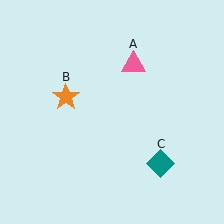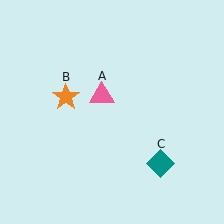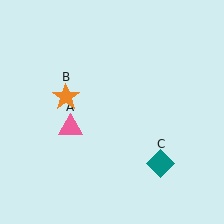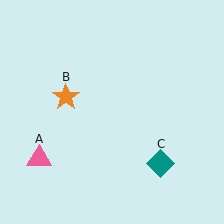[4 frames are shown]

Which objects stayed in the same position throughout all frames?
Orange star (object B) and teal diamond (object C) remained stationary.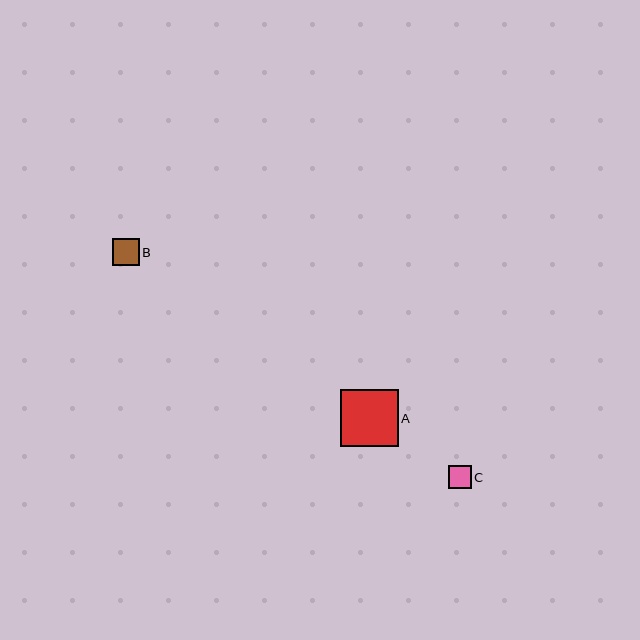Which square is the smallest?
Square C is the smallest with a size of approximately 23 pixels.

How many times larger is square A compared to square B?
Square A is approximately 2.2 times the size of square B.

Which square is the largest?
Square A is the largest with a size of approximately 58 pixels.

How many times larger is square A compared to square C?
Square A is approximately 2.5 times the size of square C.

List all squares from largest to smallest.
From largest to smallest: A, B, C.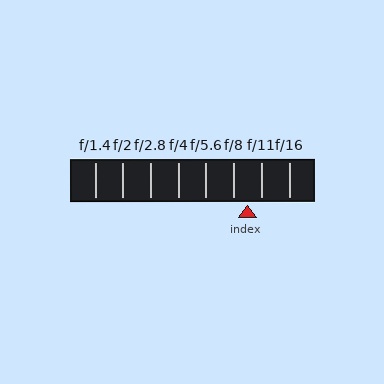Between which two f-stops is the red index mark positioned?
The index mark is between f/8 and f/11.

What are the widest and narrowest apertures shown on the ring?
The widest aperture shown is f/1.4 and the narrowest is f/16.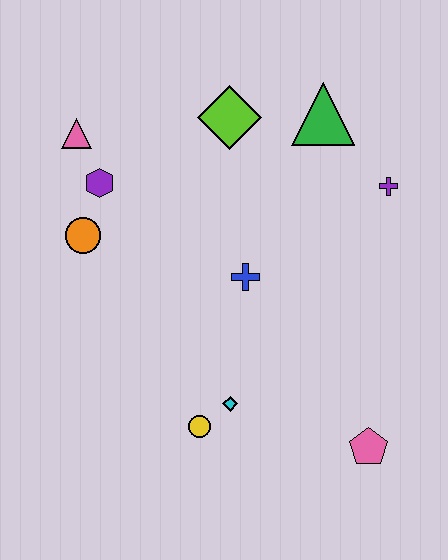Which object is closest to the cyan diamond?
The yellow circle is closest to the cyan diamond.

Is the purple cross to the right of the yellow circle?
Yes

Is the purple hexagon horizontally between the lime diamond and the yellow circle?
No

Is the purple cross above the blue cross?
Yes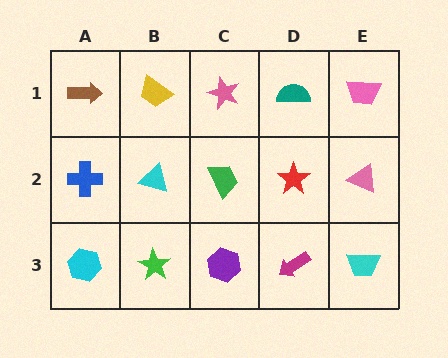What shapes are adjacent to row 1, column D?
A red star (row 2, column D), a pink star (row 1, column C), a pink trapezoid (row 1, column E).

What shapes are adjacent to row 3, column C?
A green trapezoid (row 2, column C), a green star (row 3, column B), a magenta arrow (row 3, column D).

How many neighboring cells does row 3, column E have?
2.